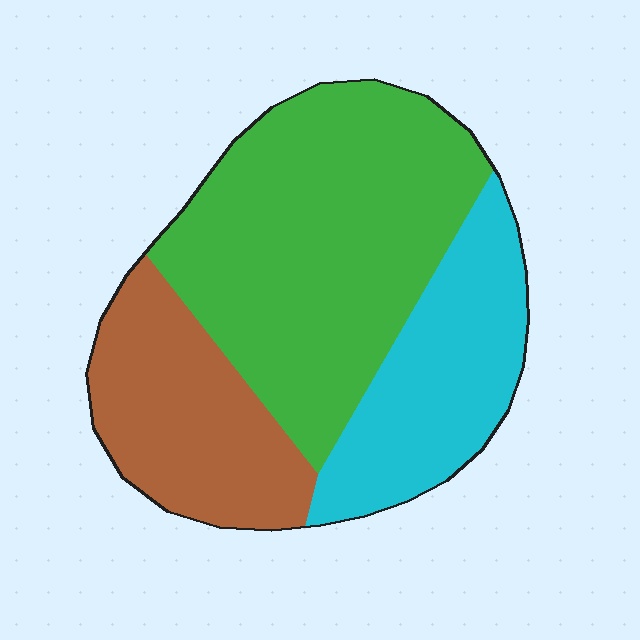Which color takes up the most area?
Green, at roughly 50%.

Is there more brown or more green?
Green.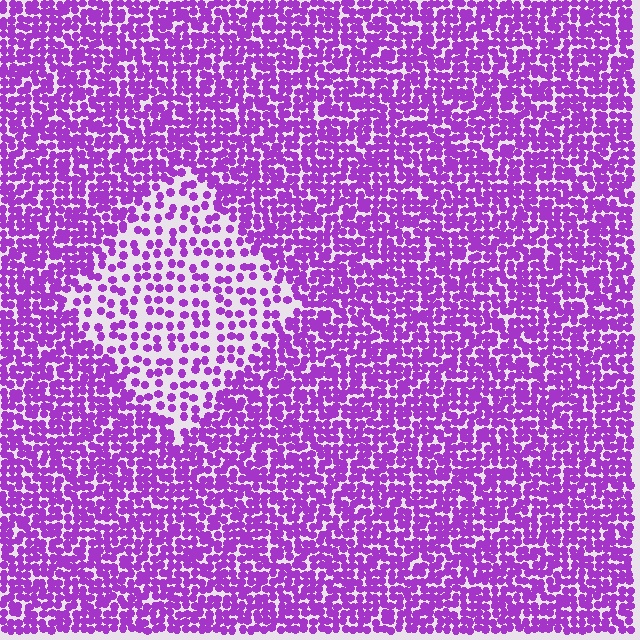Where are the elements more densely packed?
The elements are more densely packed outside the diamond boundary.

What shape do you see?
I see a diamond.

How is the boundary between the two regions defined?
The boundary is defined by a change in element density (approximately 2.2x ratio). All elements are the same color, size, and shape.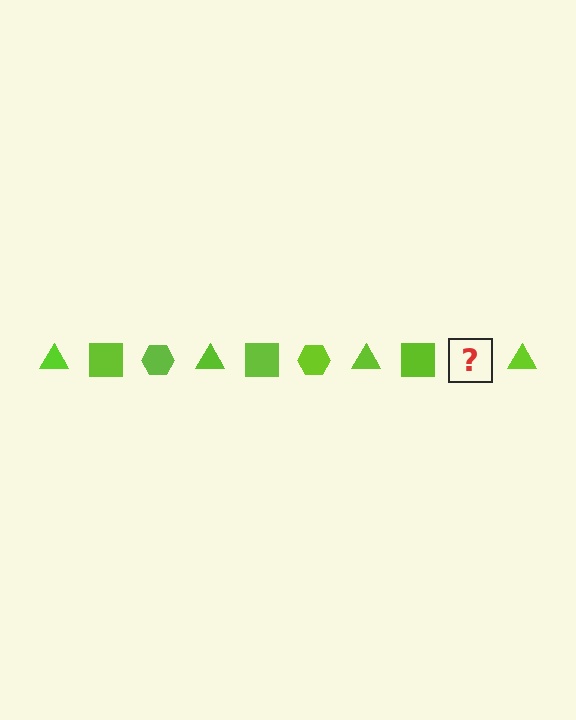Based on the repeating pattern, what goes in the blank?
The blank should be a lime hexagon.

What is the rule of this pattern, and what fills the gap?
The rule is that the pattern cycles through triangle, square, hexagon shapes in lime. The gap should be filled with a lime hexagon.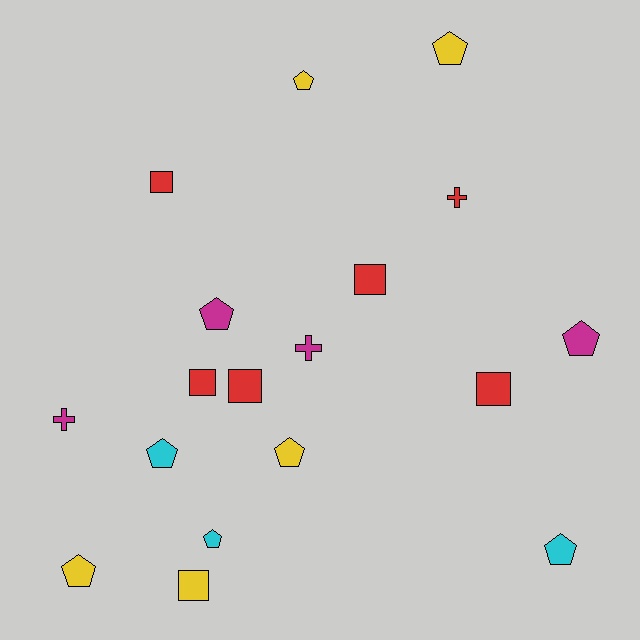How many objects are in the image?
There are 18 objects.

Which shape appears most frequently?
Pentagon, with 9 objects.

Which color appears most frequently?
Red, with 6 objects.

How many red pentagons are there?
There are no red pentagons.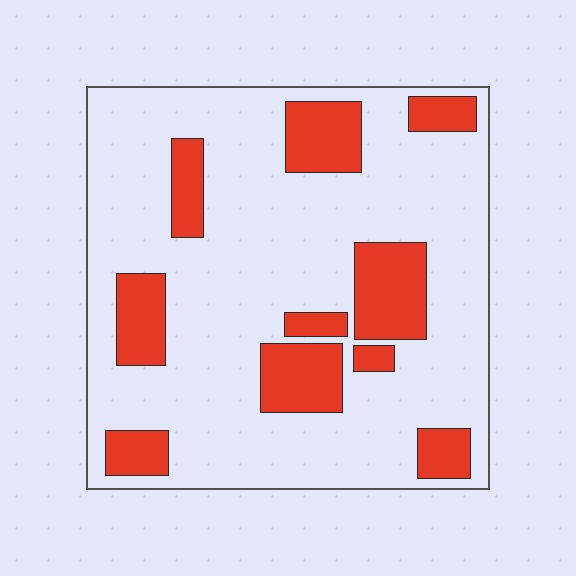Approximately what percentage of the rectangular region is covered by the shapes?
Approximately 25%.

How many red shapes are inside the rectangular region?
10.